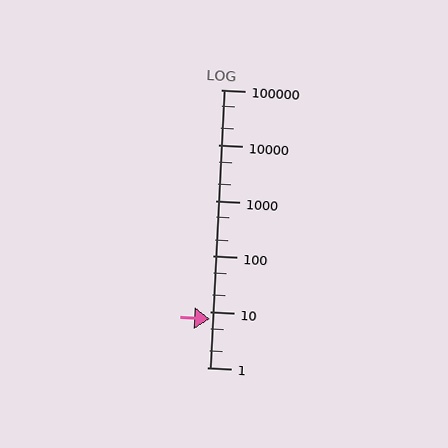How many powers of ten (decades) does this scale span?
The scale spans 5 decades, from 1 to 100000.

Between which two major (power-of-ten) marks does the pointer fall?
The pointer is between 1 and 10.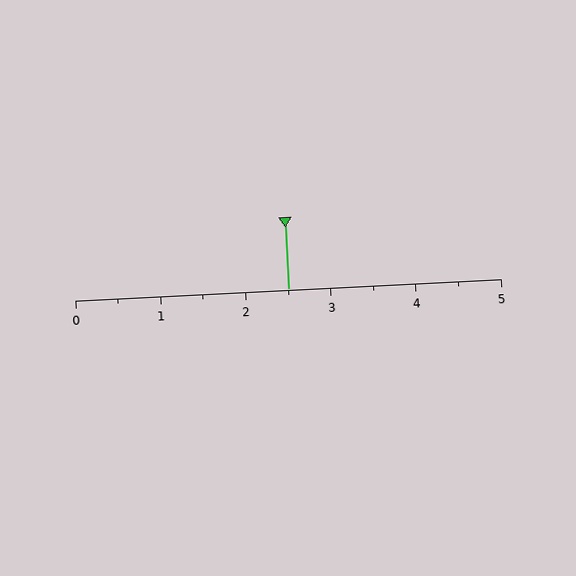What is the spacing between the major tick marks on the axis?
The major ticks are spaced 1 apart.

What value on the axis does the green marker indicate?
The marker indicates approximately 2.5.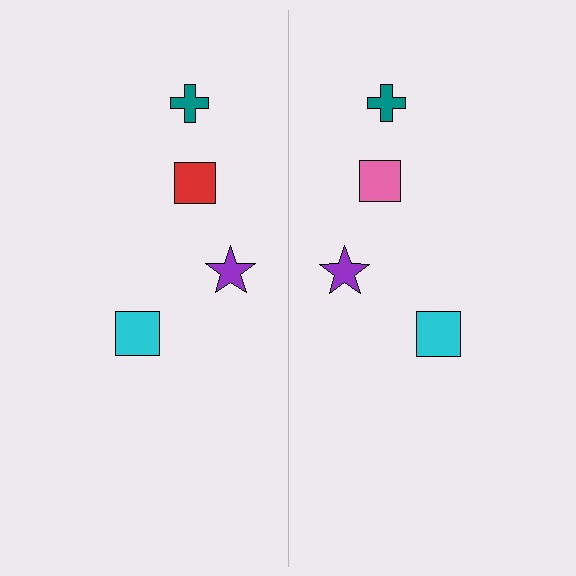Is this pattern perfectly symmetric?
No, the pattern is not perfectly symmetric. The pink square on the right side breaks the symmetry — its mirror counterpart is red.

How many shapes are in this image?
There are 8 shapes in this image.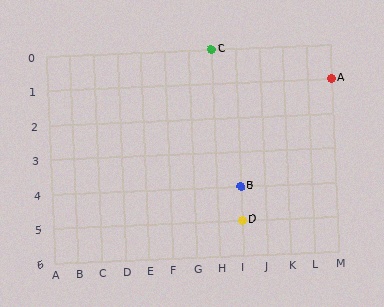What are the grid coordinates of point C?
Point C is at grid coordinates (H, 0).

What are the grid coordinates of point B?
Point B is at grid coordinates (I, 4).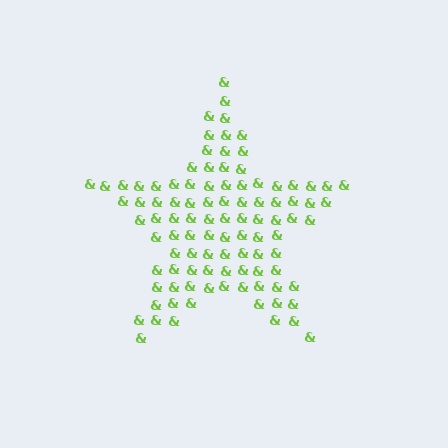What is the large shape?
The large shape is a star.